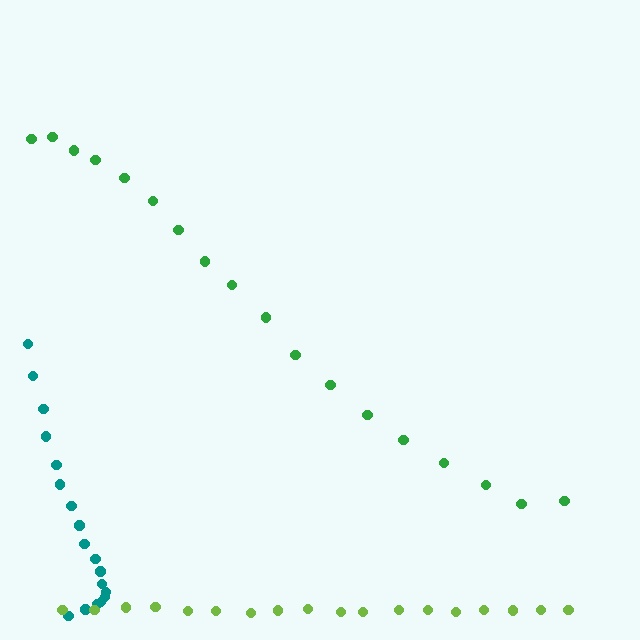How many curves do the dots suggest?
There are 3 distinct paths.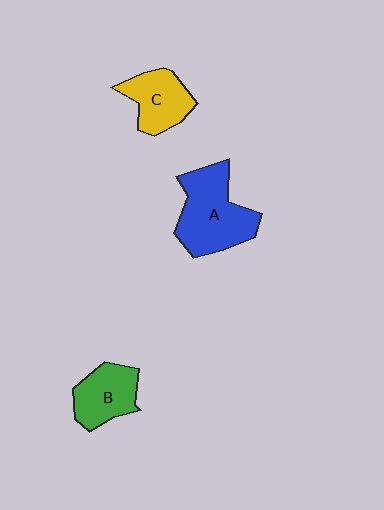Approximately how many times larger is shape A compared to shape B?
Approximately 1.6 times.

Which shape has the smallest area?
Shape C (yellow).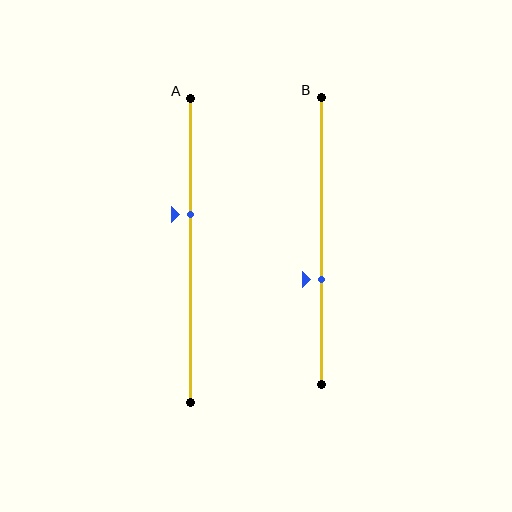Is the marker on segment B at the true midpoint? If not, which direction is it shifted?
No, the marker on segment B is shifted downward by about 13% of the segment length.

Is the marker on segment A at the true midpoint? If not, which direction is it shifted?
No, the marker on segment A is shifted upward by about 12% of the segment length.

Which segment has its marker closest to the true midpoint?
Segment A has its marker closest to the true midpoint.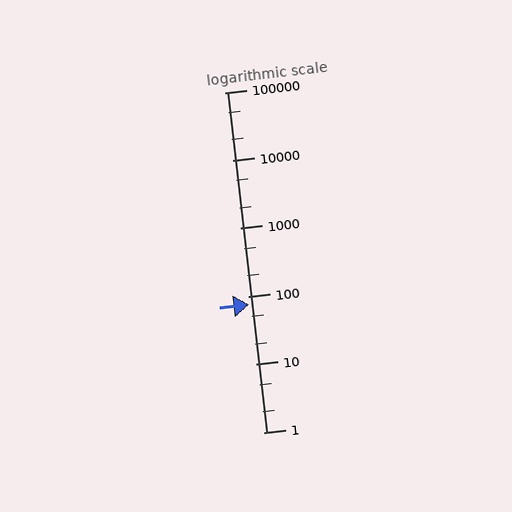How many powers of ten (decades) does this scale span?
The scale spans 5 decades, from 1 to 100000.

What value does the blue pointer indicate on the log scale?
The pointer indicates approximately 75.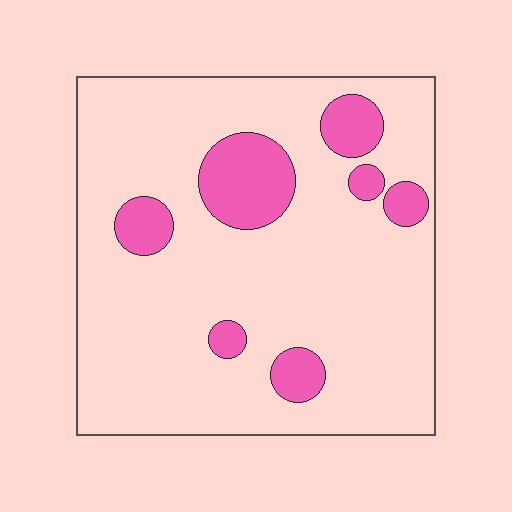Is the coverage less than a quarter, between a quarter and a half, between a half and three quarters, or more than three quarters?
Less than a quarter.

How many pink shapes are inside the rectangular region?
7.